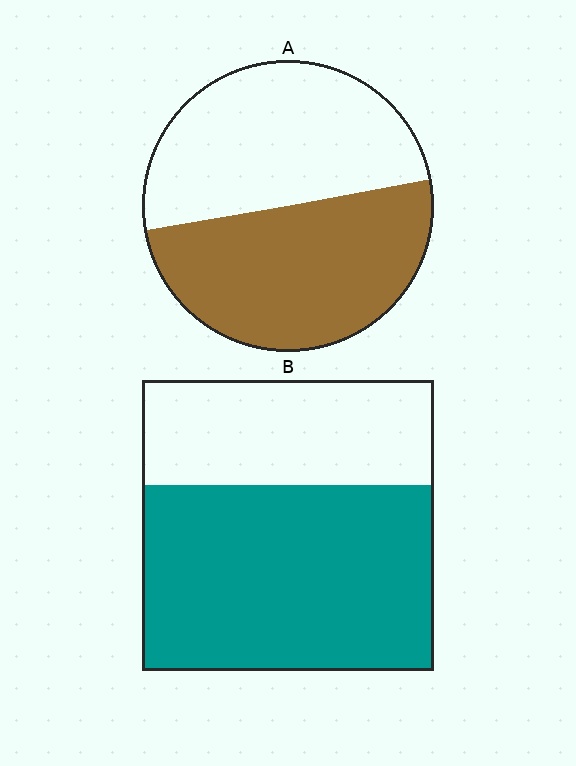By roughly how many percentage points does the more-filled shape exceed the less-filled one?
By roughly 15 percentage points (B over A).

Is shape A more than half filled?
Roughly half.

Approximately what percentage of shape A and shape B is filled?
A is approximately 50% and B is approximately 65%.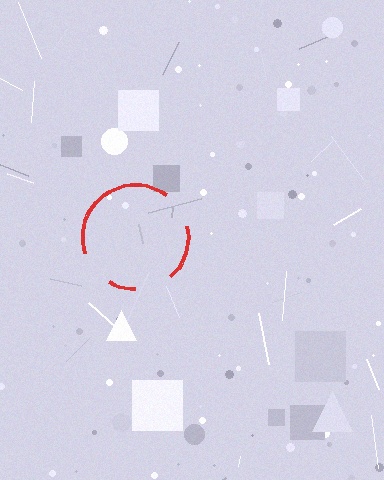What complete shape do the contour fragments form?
The contour fragments form a circle.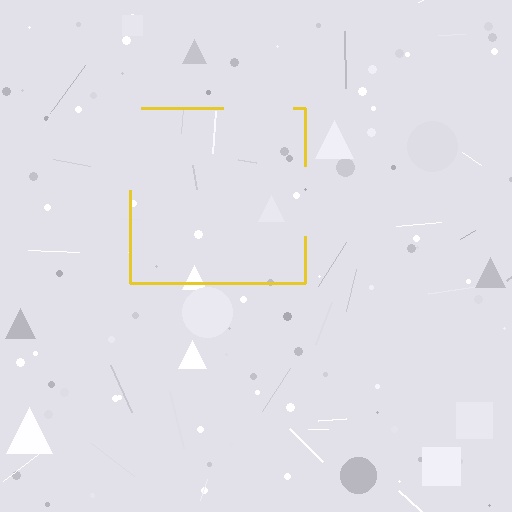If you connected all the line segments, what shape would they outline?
They would outline a square.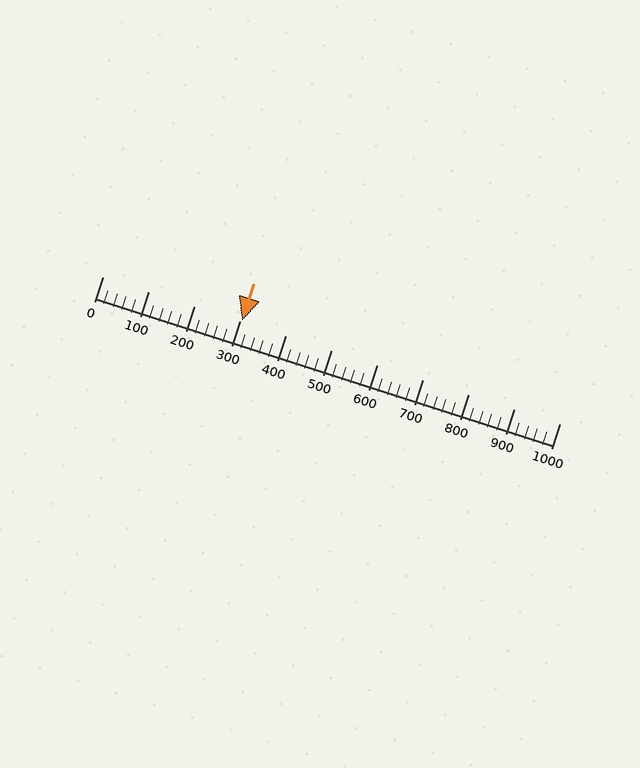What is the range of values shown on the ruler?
The ruler shows values from 0 to 1000.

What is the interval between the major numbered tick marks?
The major tick marks are spaced 100 units apart.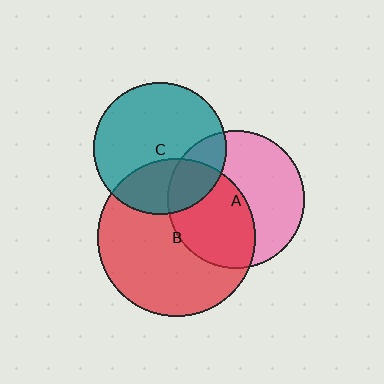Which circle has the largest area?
Circle B (red).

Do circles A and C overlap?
Yes.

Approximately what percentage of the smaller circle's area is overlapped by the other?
Approximately 20%.